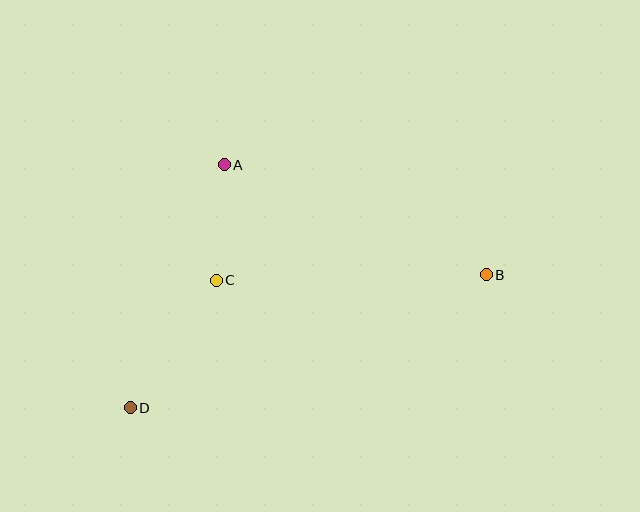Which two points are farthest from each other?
Points B and D are farthest from each other.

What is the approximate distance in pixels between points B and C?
The distance between B and C is approximately 270 pixels.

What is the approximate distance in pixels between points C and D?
The distance between C and D is approximately 154 pixels.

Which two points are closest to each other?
Points A and C are closest to each other.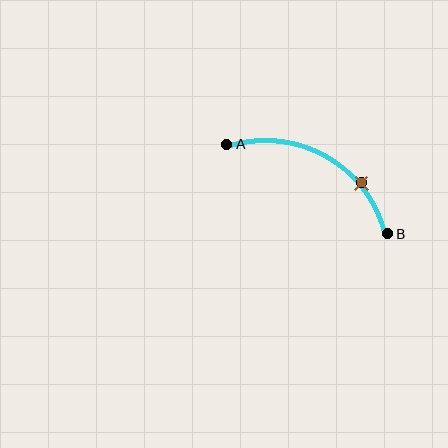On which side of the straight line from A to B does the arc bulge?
The arc bulges above the straight line connecting A and B.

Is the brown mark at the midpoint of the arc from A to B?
No. The brown mark lies on the arc but is closer to endpoint B. The arc midpoint would be at the point on the curve equidistant along the arc from both A and B.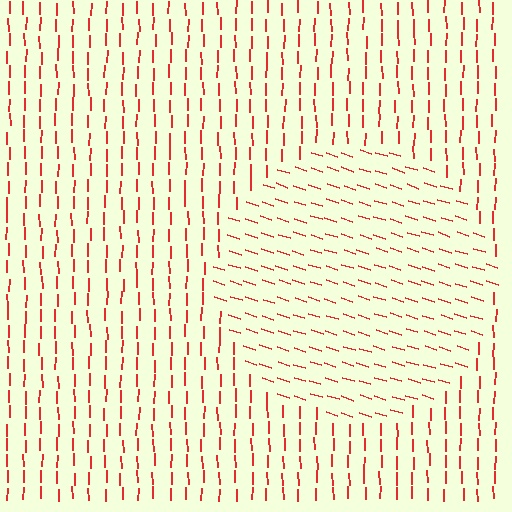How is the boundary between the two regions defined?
The boundary is defined purely by a change in line orientation (approximately 73 degrees difference). All lines are the same color and thickness.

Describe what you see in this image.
The image is filled with small red line segments. A circle region in the image has lines oriented differently from the surrounding lines, creating a visible texture boundary.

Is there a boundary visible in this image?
Yes, there is a texture boundary formed by a change in line orientation.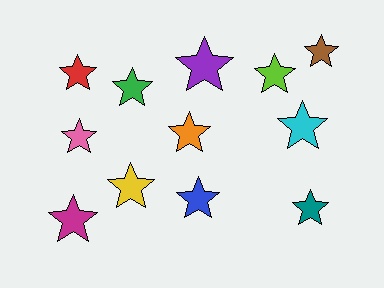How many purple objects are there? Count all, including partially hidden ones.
There is 1 purple object.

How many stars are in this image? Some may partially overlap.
There are 12 stars.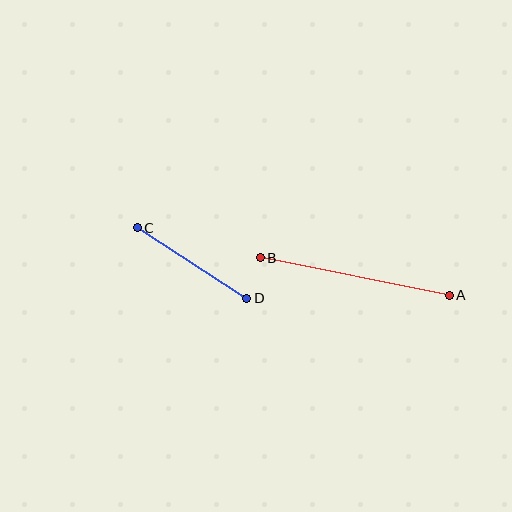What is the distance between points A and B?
The distance is approximately 193 pixels.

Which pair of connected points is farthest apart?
Points A and B are farthest apart.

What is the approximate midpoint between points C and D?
The midpoint is at approximately (192, 263) pixels.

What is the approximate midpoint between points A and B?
The midpoint is at approximately (355, 276) pixels.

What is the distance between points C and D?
The distance is approximately 130 pixels.